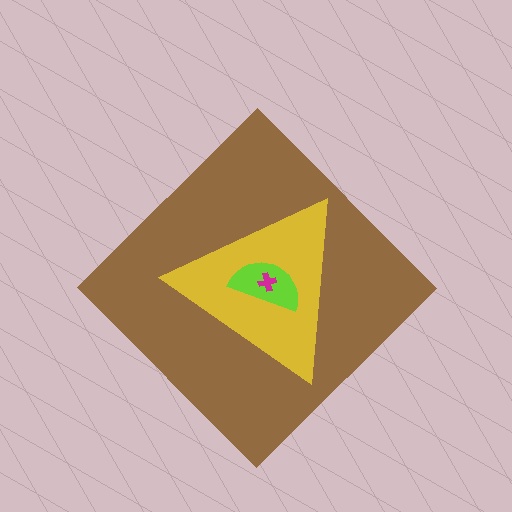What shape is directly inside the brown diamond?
The yellow triangle.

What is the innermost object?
The magenta cross.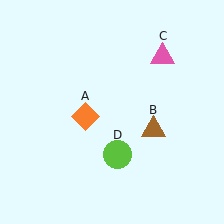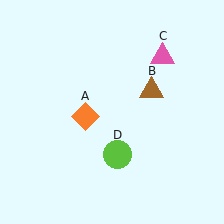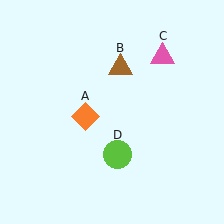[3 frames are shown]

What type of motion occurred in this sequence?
The brown triangle (object B) rotated counterclockwise around the center of the scene.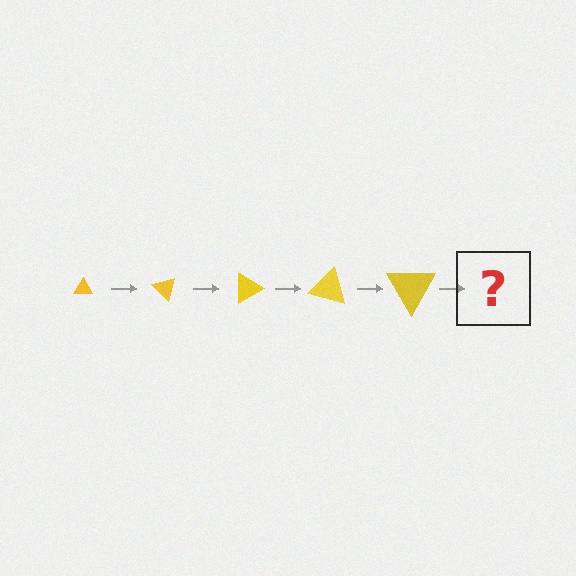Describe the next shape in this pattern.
It should be a triangle, larger than the previous one and rotated 225 degrees from the start.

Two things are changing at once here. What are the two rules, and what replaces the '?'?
The two rules are that the triangle grows larger each step and it rotates 45 degrees each step. The '?' should be a triangle, larger than the previous one and rotated 225 degrees from the start.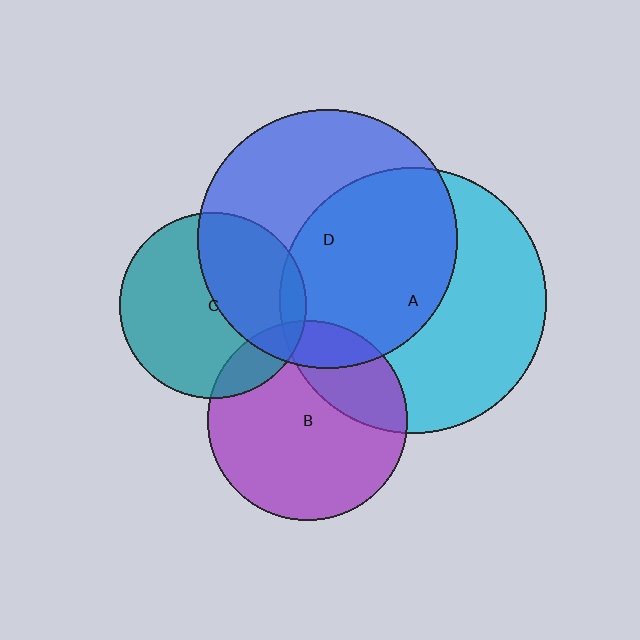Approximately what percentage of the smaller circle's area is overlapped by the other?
Approximately 40%.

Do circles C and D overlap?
Yes.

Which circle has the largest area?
Circle A (cyan).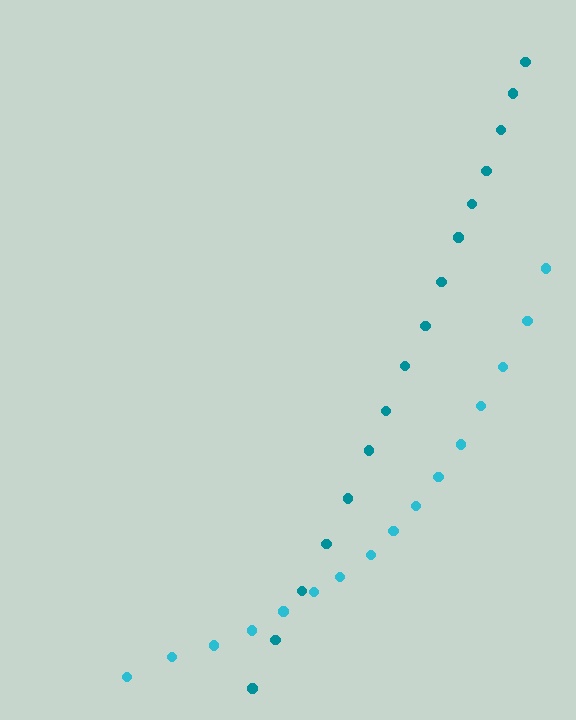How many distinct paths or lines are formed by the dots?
There are 2 distinct paths.